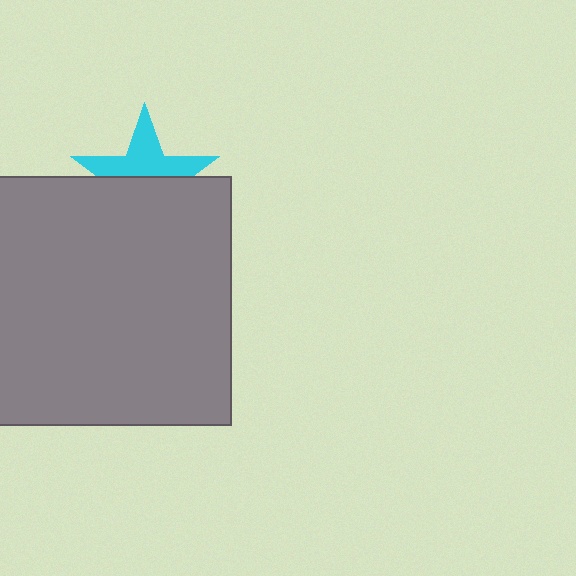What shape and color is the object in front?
The object in front is a gray rectangle.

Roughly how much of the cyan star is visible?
About half of it is visible (roughly 48%).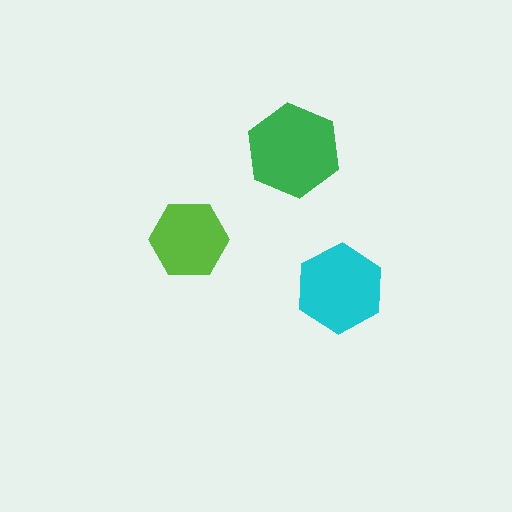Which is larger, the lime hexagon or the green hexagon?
The green one.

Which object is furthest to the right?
The cyan hexagon is rightmost.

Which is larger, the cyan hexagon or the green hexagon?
The green one.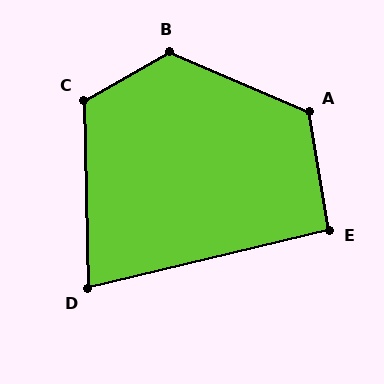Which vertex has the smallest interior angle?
D, at approximately 78 degrees.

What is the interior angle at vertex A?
Approximately 123 degrees (obtuse).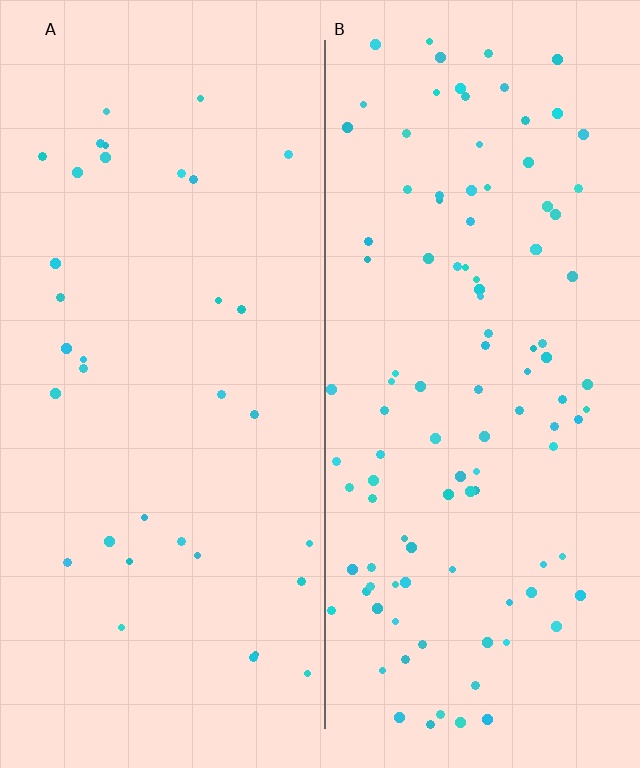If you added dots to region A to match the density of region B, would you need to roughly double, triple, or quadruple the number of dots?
Approximately triple.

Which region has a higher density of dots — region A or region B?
B (the right).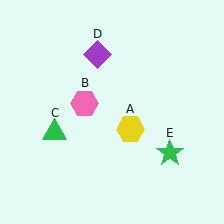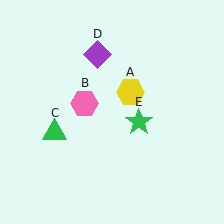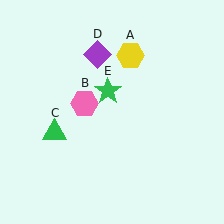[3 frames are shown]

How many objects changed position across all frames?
2 objects changed position: yellow hexagon (object A), green star (object E).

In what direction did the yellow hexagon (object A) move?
The yellow hexagon (object A) moved up.